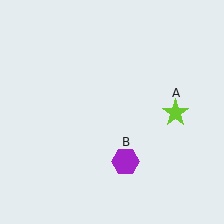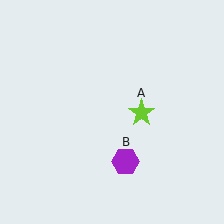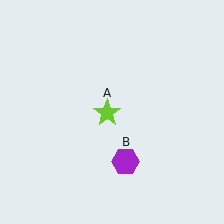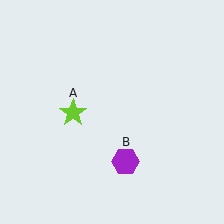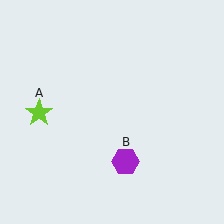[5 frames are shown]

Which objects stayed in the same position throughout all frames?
Purple hexagon (object B) remained stationary.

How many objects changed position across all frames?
1 object changed position: lime star (object A).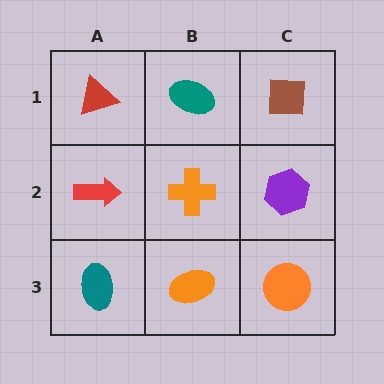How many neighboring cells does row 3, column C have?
2.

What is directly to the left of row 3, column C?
An orange ellipse.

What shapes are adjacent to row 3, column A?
A red arrow (row 2, column A), an orange ellipse (row 3, column B).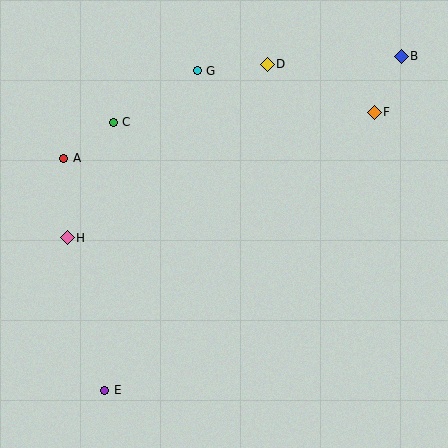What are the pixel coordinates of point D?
Point D is at (267, 64).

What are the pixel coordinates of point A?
Point A is at (64, 158).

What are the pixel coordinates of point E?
Point E is at (105, 390).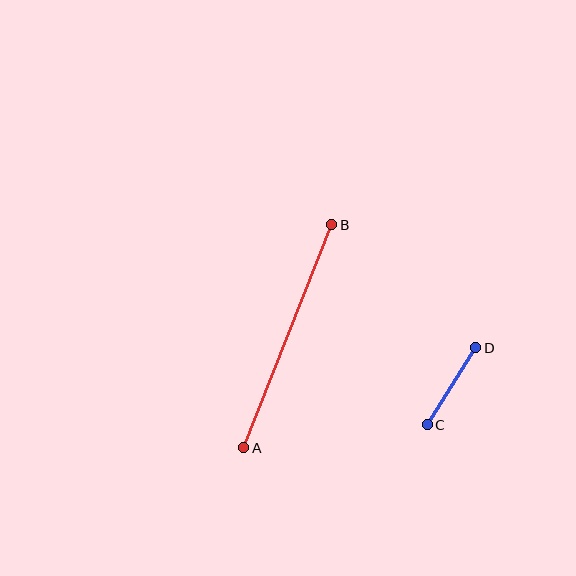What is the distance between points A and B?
The distance is approximately 240 pixels.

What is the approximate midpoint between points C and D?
The midpoint is at approximately (451, 386) pixels.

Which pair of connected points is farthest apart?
Points A and B are farthest apart.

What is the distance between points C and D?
The distance is approximately 91 pixels.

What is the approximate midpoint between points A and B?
The midpoint is at approximately (288, 336) pixels.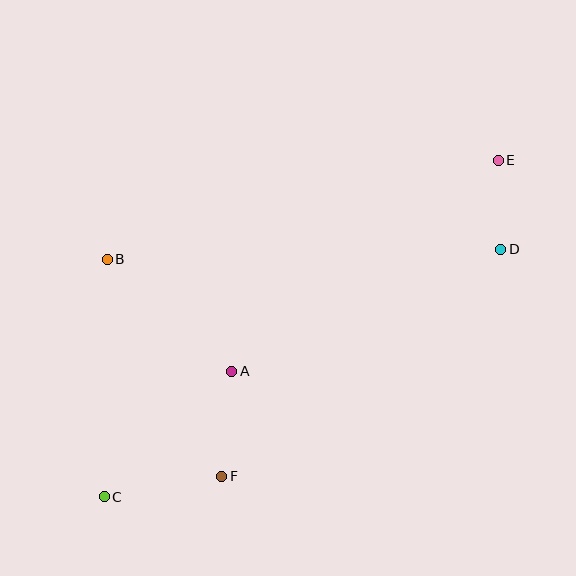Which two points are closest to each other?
Points D and E are closest to each other.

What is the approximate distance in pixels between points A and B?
The distance between A and B is approximately 168 pixels.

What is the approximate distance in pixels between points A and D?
The distance between A and D is approximately 295 pixels.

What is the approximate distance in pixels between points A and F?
The distance between A and F is approximately 105 pixels.